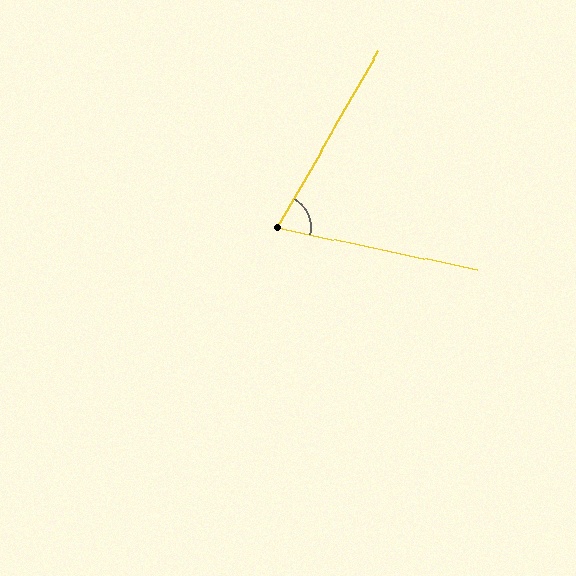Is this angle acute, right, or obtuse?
It is acute.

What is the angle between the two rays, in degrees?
Approximately 72 degrees.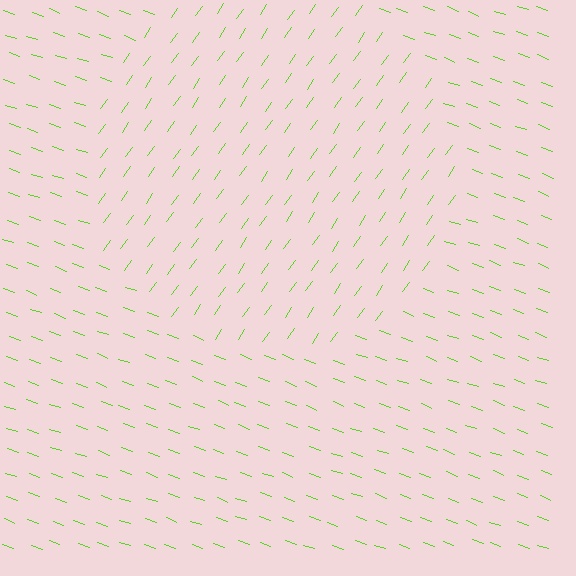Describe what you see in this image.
The image is filled with small lime line segments. A circle region in the image has lines oriented differently from the surrounding lines, creating a visible texture boundary.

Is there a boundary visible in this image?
Yes, there is a texture boundary formed by a change in line orientation.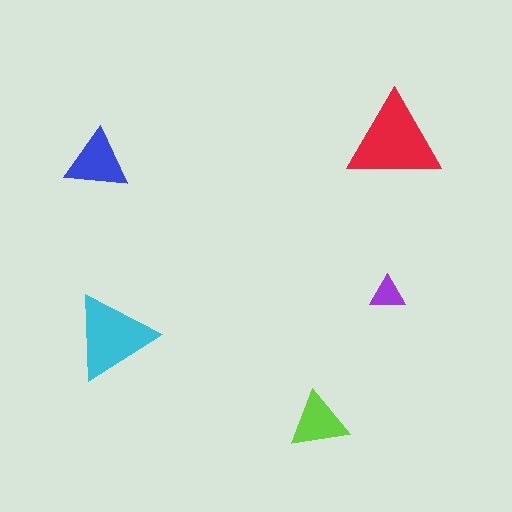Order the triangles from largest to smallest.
the red one, the cyan one, the blue one, the lime one, the purple one.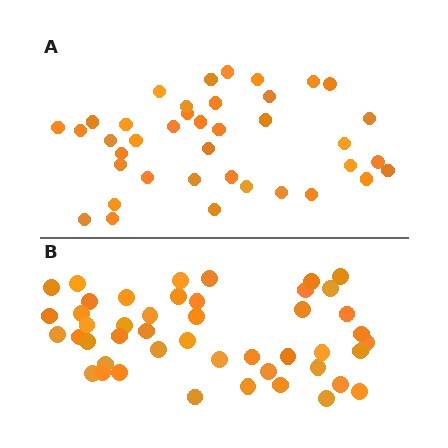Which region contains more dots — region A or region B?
Region B (the bottom region) has more dots.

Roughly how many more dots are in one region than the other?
Region B has roughly 8 or so more dots than region A.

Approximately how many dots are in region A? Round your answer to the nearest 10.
About 40 dots. (The exact count is 39, which rounds to 40.)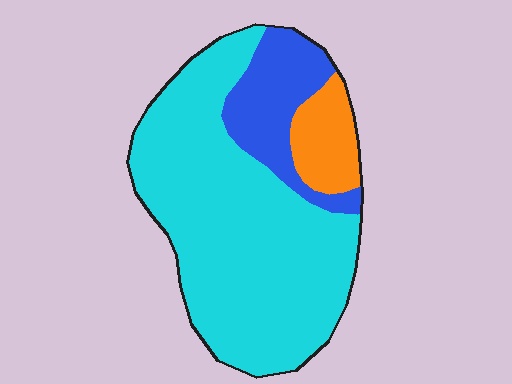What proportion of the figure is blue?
Blue covers 18% of the figure.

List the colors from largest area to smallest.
From largest to smallest: cyan, blue, orange.